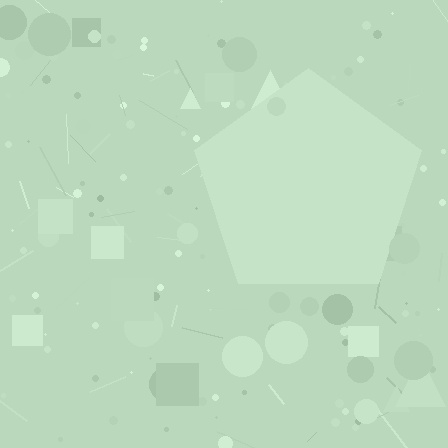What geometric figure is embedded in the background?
A pentagon is embedded in the background.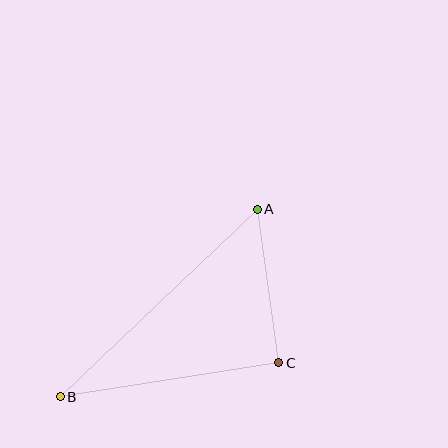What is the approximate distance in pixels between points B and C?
The distance between B and C is approximately 221 pixels.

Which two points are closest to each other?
Points A and C are closest to each other.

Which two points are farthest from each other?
Points A and B are farthest from each other.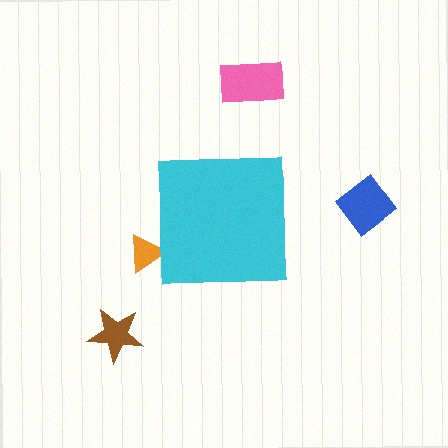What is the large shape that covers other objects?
A cyan square.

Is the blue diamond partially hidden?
No, the blue diamond is fully visible.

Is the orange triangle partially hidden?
Yes, the orange triangle is partially hidden behind the cyan square.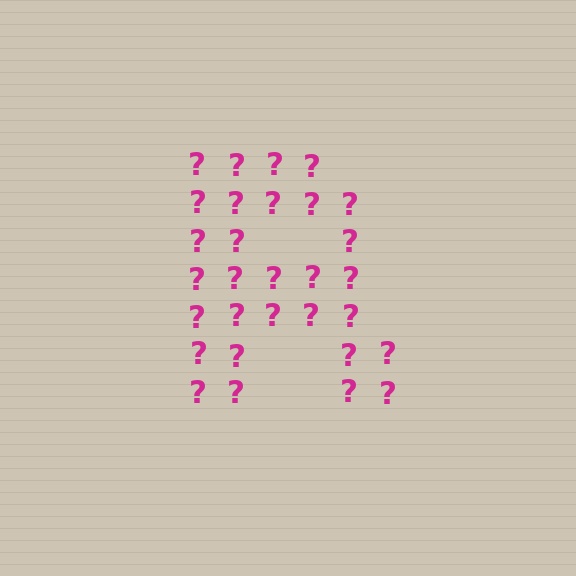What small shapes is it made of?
It is made of small question marks.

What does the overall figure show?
The overall figure shows the letter R.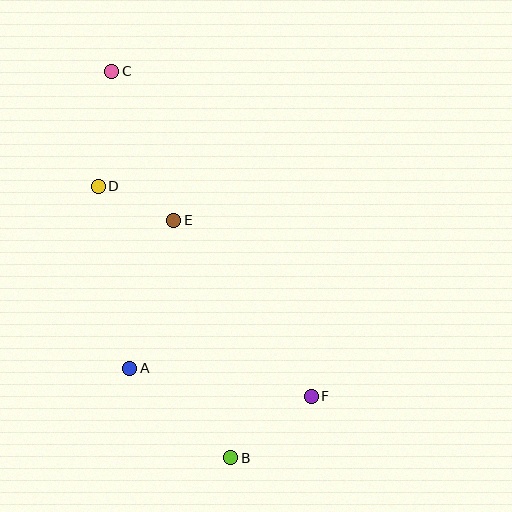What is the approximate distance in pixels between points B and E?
The distance between B and E is approximately 244 pixels.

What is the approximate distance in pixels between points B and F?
The distance between B and F is approximately 101 pixels.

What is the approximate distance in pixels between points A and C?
The distance between A and C is approximately 297 pixels.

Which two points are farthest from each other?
Points B and C are farthest from each other.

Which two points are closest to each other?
Points D and E are closest to each other.